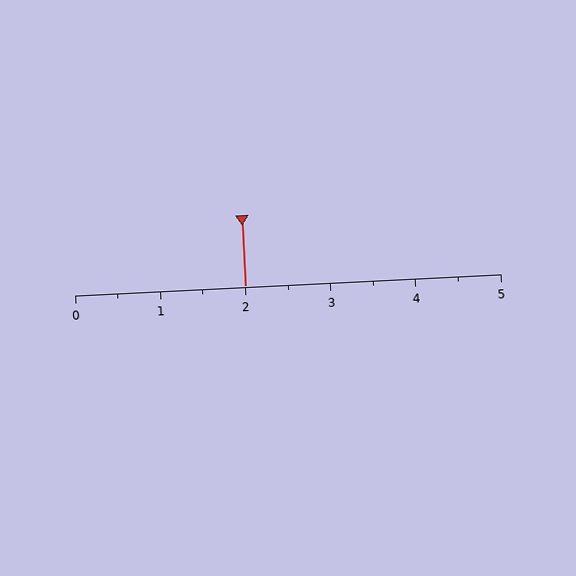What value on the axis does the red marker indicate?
The marker indicates approximately 2.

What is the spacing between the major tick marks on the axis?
The major ticks are spaced 1 apart.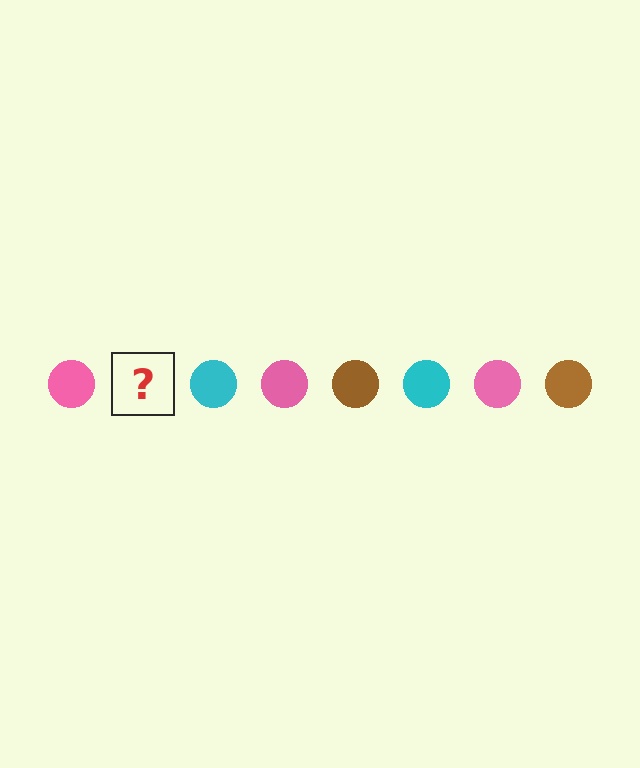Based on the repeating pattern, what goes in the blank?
The blank should be a brown circle.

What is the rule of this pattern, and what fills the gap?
The rule is that the pattern cycles through pink, brown, cyan circles. The gap should be filled with a brown circle.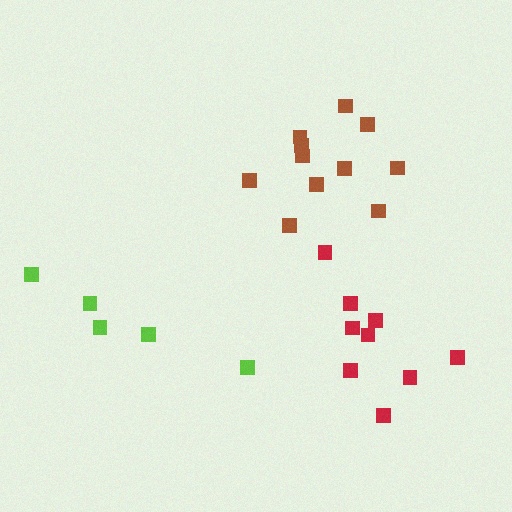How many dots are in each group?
Group 1: 11 dots, Group 2: 5 dots, Group 3: 9 dots (25 total).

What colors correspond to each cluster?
The clusters are colored: brown, lime, red.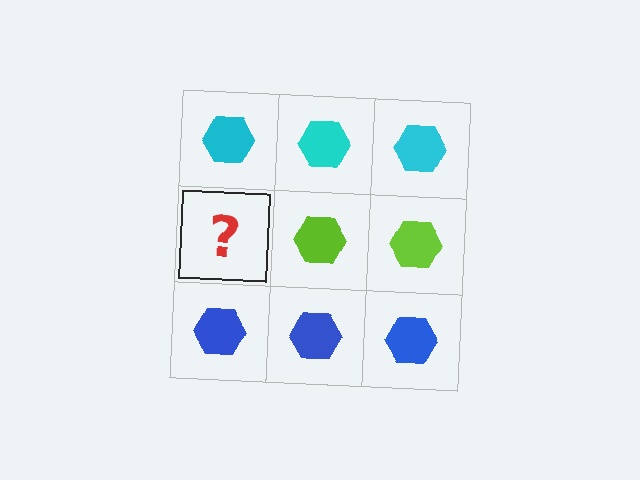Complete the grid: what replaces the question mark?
The question mark should be replaced with a lime hexagon.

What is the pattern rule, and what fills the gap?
The rule is that each row has a consistent color. The gap should be filled with a lime hexagon.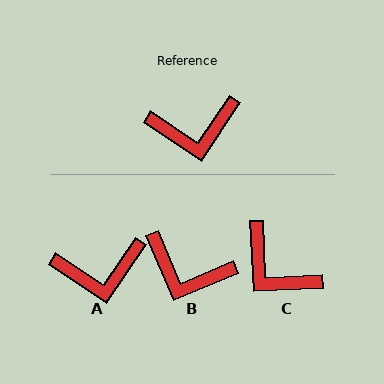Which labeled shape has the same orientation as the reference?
A.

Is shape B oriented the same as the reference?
No, it is off by about 33 degrees.